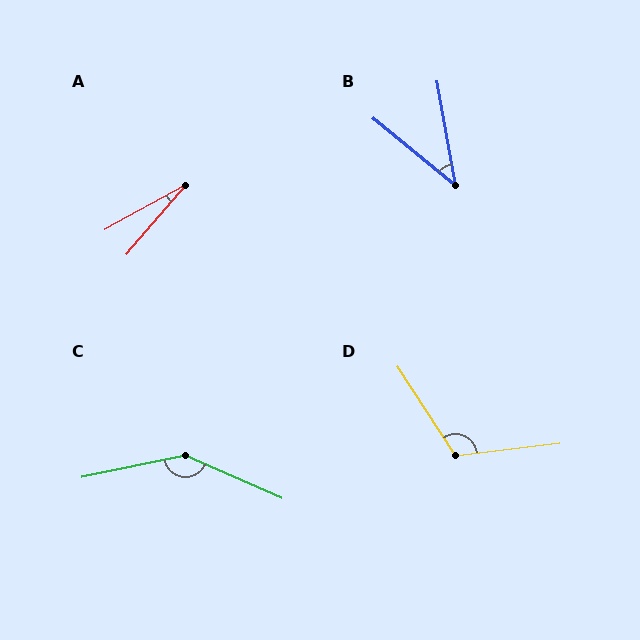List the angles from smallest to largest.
A (20°), B (41°), D (116°), C (144°).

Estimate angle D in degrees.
Approximately 116 degrees.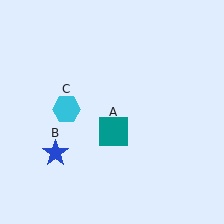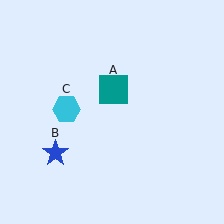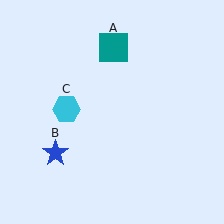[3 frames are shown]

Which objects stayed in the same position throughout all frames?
Blue star (object B) and cyan hexagon (object C) remained stationary.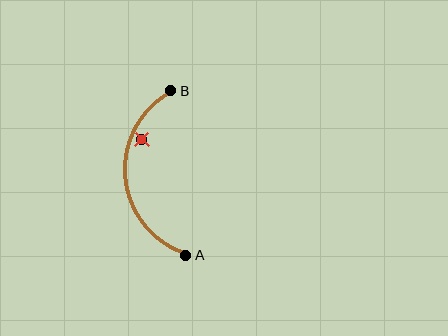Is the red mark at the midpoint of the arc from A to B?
No — the red mark does not lie on the arc at all. It sits slightly inside the curve.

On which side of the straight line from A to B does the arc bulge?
The arc bulges to the left of the straight line connecting A and B.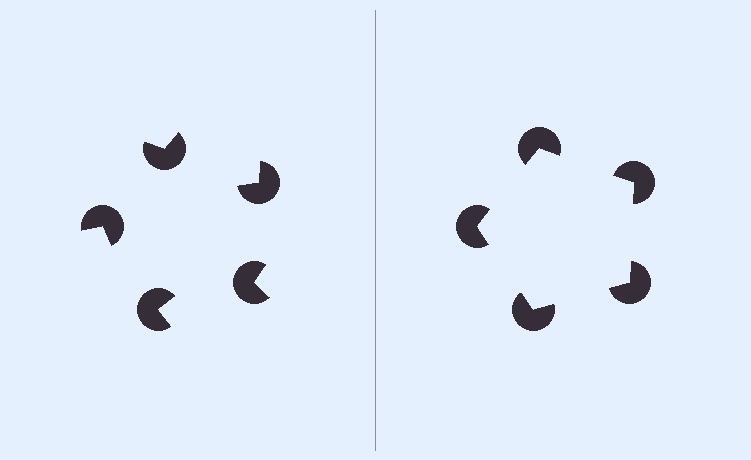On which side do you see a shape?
An illusory pentagon appears on the right side. On the left side the wedge cuts are rotated, so no coherent shape forms.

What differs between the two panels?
The pac-man discs are positioned identically on both sides; only the wedge orientations differ. On the right they align to a pentagon; on the left they are misaligned.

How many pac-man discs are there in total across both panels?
10 — 5 on each side.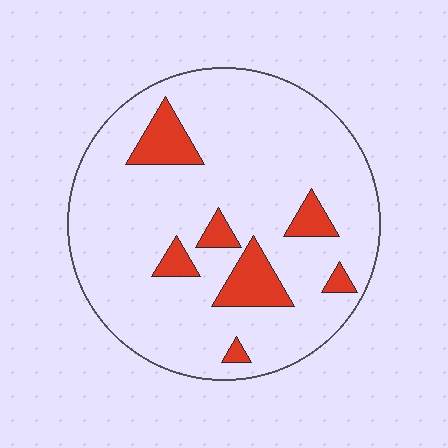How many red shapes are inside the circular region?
7.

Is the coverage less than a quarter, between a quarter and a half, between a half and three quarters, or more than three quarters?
Less than a quarter.